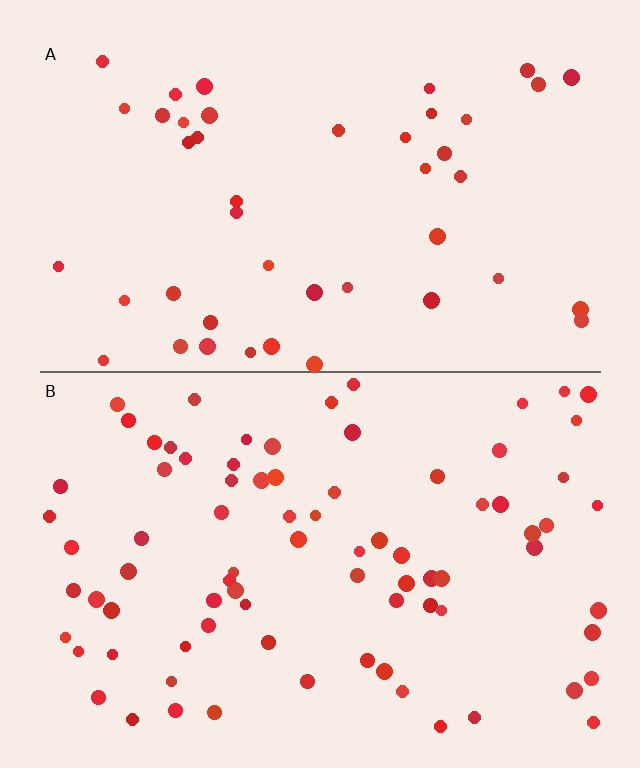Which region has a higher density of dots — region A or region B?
B (the bottom).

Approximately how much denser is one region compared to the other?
Approximately 1.9× — region B over region A.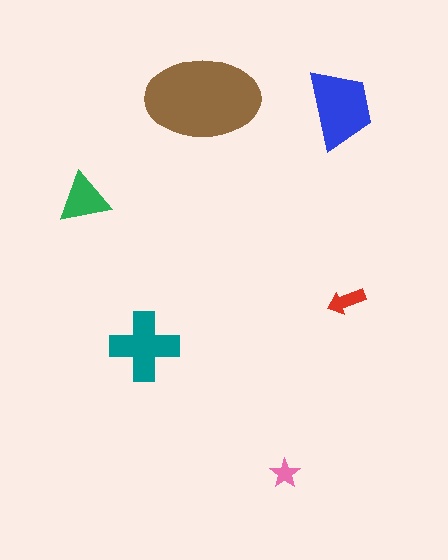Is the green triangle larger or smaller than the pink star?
Larger.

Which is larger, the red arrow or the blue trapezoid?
The blue trapezoid.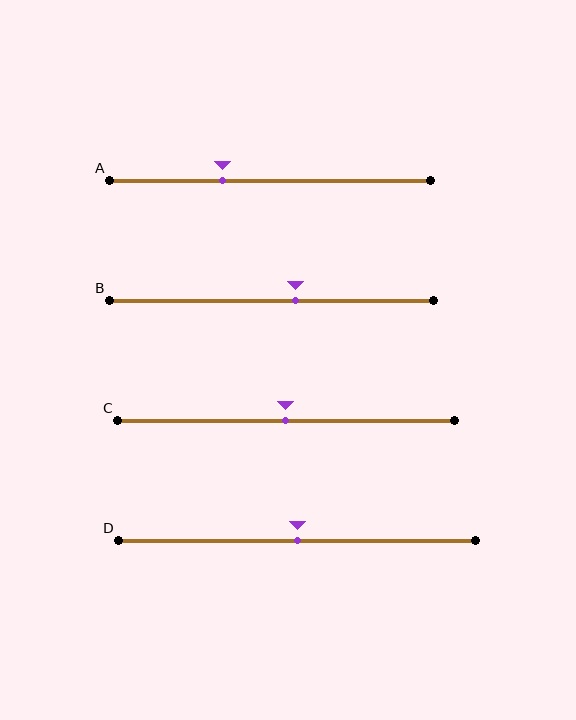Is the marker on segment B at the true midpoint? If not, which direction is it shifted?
No, the marker on segment B is shifted to the right by about 7% of the segment length.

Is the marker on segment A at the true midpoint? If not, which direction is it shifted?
No, the marker on segment A is shifted to the left by about 15% of the segment length.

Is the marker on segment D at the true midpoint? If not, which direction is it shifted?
Yes, the marker on segment D is at the true midpoint.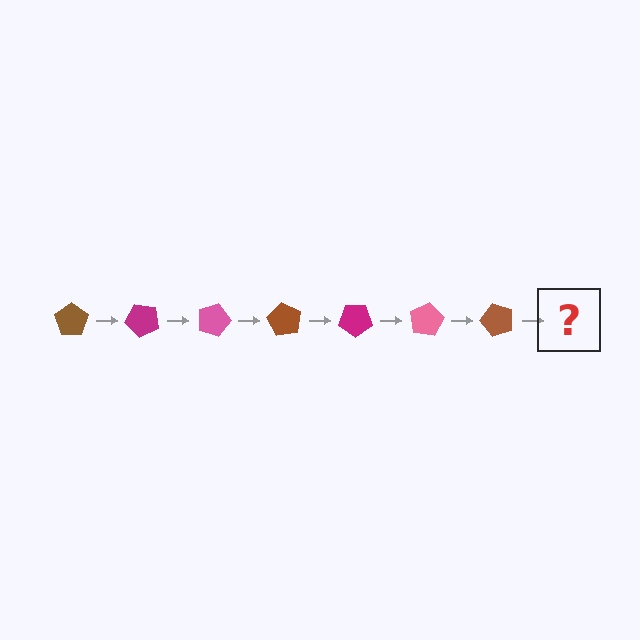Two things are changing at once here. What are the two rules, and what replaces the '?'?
The two rules are that it rotates 45 degrees each step and the color cycles through brown, magenta, and pink. The '?' should be a magenta pentagon, rotated 315 degrees from the start.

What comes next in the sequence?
The next element should be a magenta pentagon, rotated 315 degrees from the start.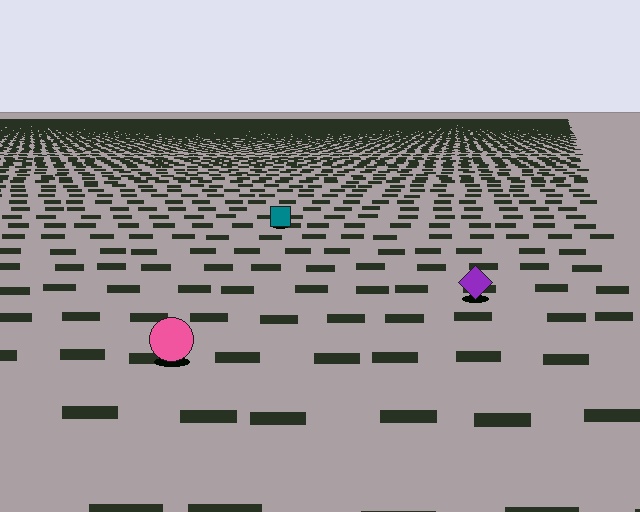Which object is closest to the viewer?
The pink circle is closest. The texture marks near it are larger and more spread out.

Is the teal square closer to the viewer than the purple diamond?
No. The purple diamond is closer — you can tell from the texture gradient: the ground texture is coarser near it.